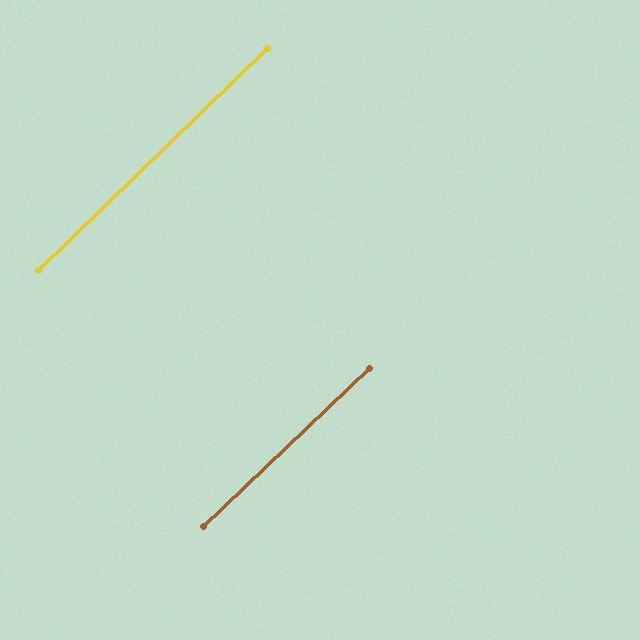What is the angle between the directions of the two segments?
Approximately 0 degrees.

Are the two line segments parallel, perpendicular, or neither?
Parallel — their directions differ by only 0.5°.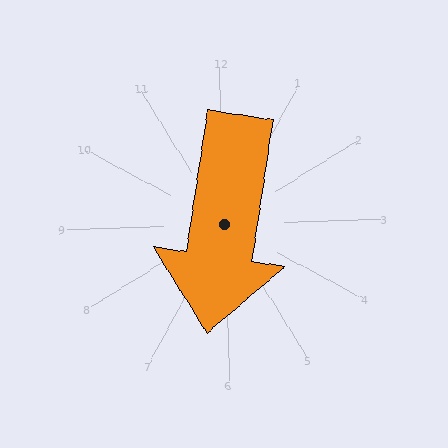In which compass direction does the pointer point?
South.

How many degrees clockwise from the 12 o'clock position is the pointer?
Approximately 190 degrees.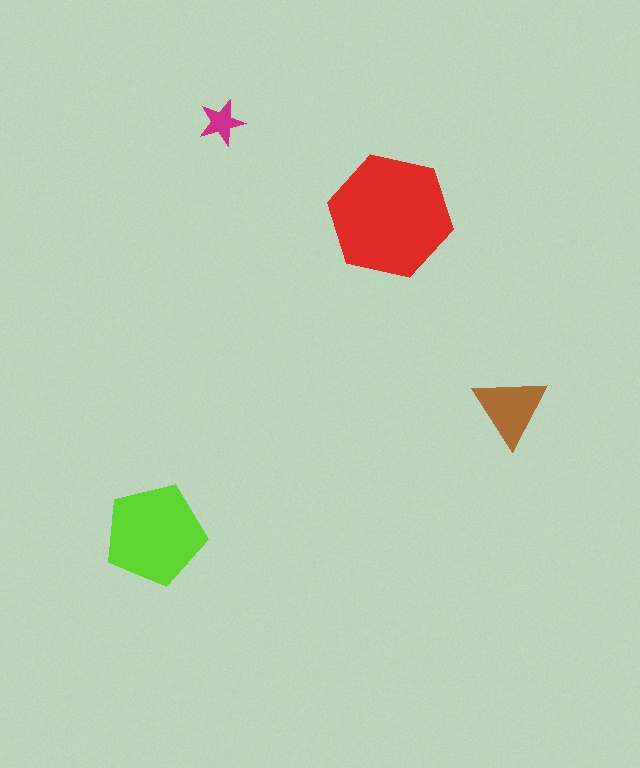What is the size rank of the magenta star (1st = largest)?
4th.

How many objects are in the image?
There are 4 objects in the image.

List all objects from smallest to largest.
The magenta star, the brown triangle, the lime pentagon, the red hexagon.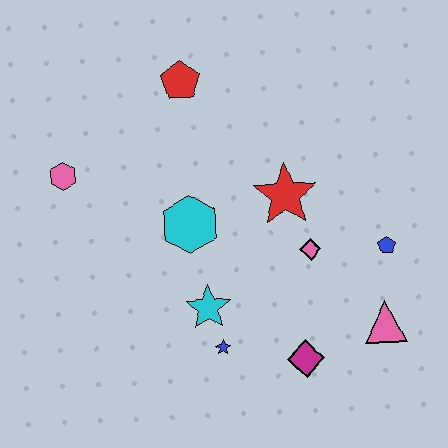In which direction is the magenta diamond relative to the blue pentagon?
The magenta diamond is below the blue pentagon.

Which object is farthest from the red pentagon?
The pink triangle is farthest from the red pentagon.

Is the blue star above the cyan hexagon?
No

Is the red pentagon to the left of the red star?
Yes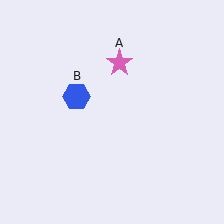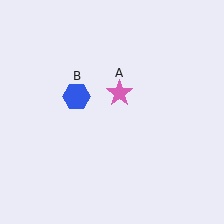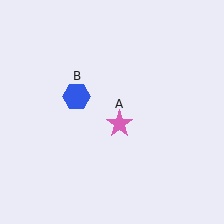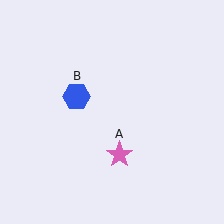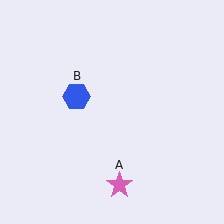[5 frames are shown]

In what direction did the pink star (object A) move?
The pink star (object A) moved down.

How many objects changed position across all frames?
1 object changed position: pink star (object A).